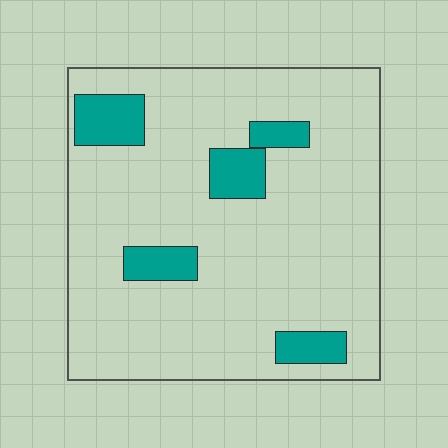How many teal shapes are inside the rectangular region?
5.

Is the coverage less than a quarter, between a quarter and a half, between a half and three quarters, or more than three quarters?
Less than a quarter.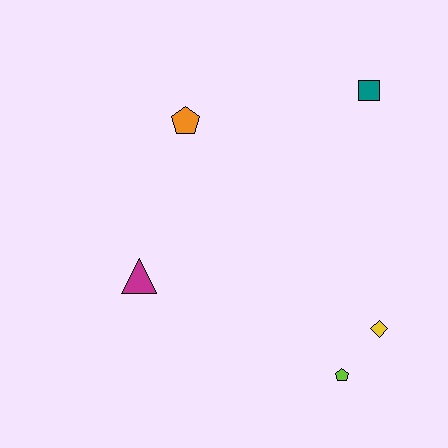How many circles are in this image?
There are no circles.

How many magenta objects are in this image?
There is 1 magenta object.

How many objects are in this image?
There are 5 objects.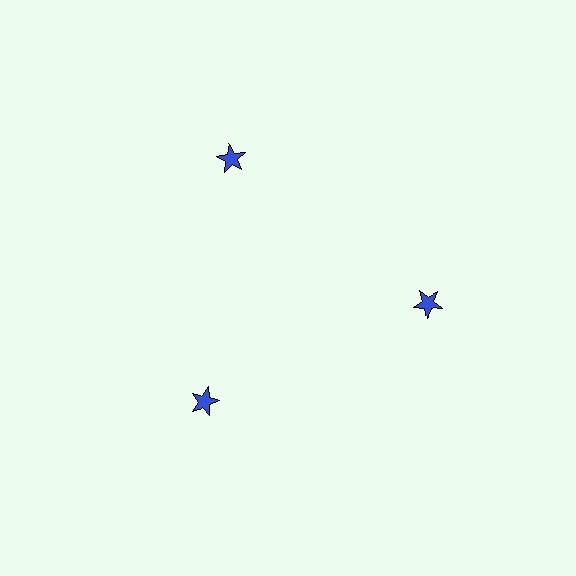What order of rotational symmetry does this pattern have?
This pattern has 3-fold rotational symmetry.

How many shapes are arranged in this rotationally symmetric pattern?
There are 3 shapes, arranged in 3 groups of 1.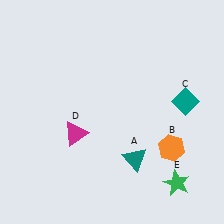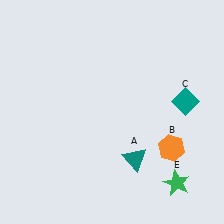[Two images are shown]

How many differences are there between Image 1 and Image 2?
There is 1 difference between the two images.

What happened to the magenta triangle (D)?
The magenta triangle (D) was removed in Image 2. It was in the bottom-left area of Image 1.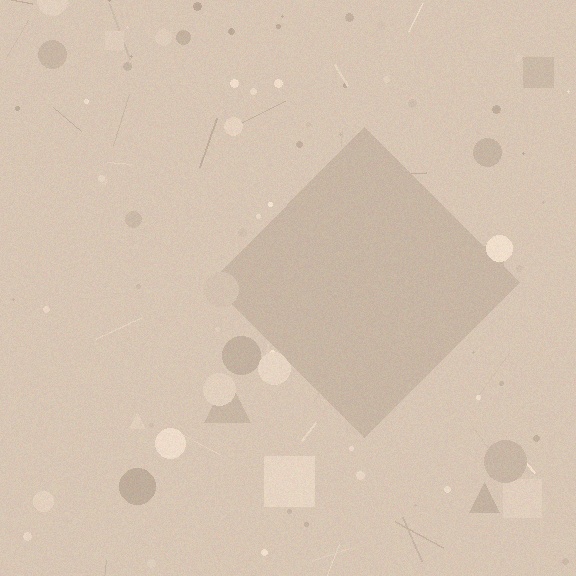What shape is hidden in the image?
A diamond is hidden in the image.